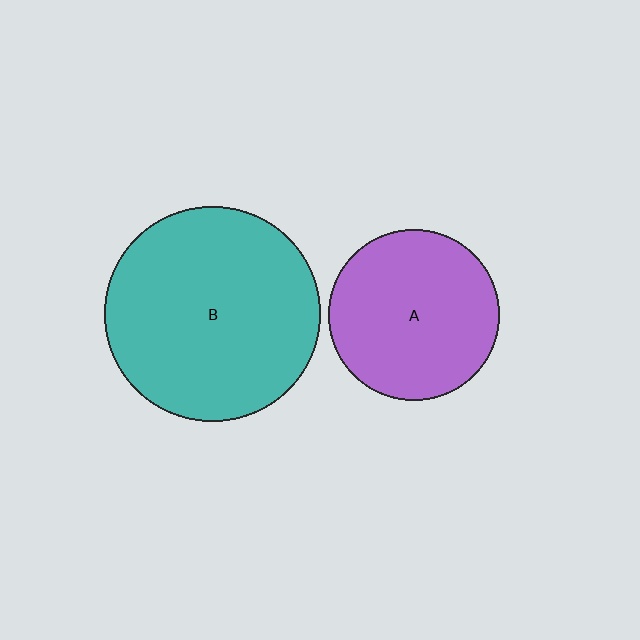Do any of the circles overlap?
No, none of the circles overlap.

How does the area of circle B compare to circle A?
Approximately 1.6 times.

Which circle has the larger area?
Circle B (teal).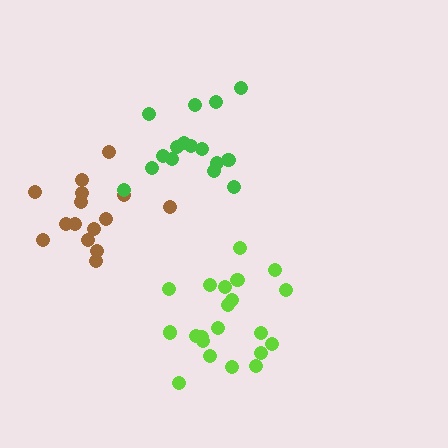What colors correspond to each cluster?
The clusters are colored: lime, brown, green.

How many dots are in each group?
Group 1: 21 dots, Group 2: 15 dots, Group 3: 16 dots (52 total).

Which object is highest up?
The green cluster is topmost.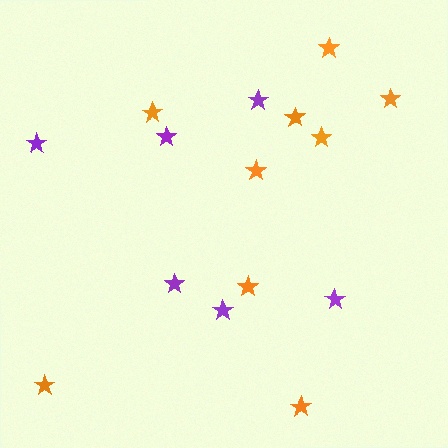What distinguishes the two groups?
There are 2 groups: one group of orange stars (9) and one group of purple stars (6).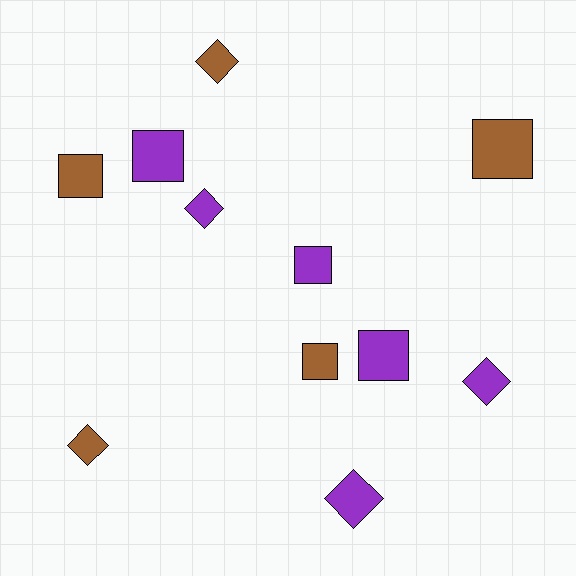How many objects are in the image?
There are 11 objects.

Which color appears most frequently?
Purple, with 6 objects.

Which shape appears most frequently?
Square, with 6 objects.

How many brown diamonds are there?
There are 2 brown diamonds.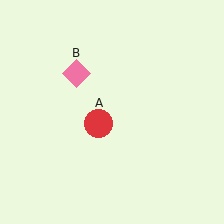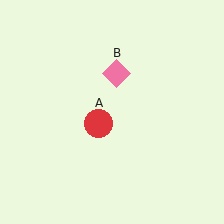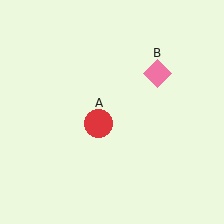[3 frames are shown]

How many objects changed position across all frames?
1 object changed position: pink diamond (object B).